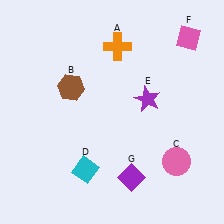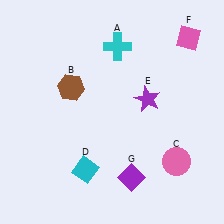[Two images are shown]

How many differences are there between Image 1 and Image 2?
There is 1 difference between the two images.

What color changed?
The cross (A) changed from orange in Image 1 to cyan in Image 2.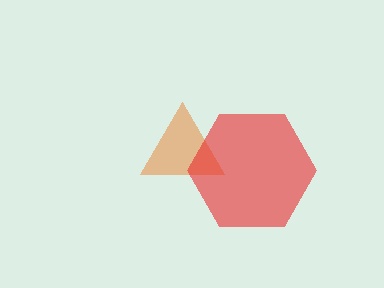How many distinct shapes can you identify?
There are 2 distinct shapes: an orange triangle, a red hexagon.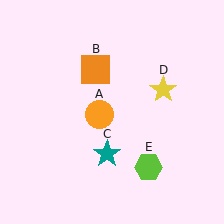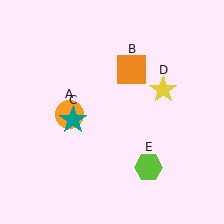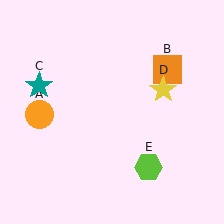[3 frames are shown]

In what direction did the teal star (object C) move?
The teal star (object C) moved up and to the left.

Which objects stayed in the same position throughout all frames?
Yellow star (object D) and lime hexagon (object E) remained stationary.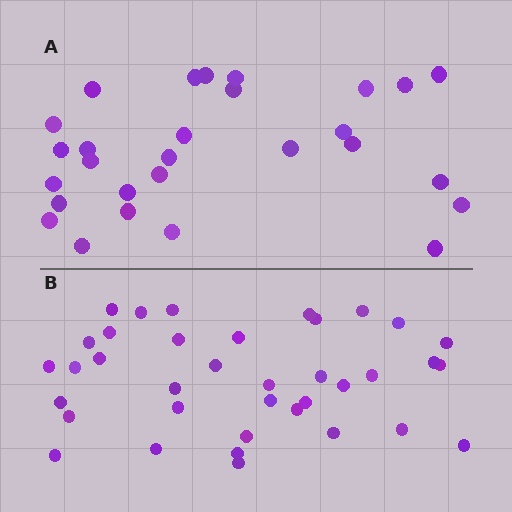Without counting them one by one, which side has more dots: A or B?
Region B (the bottom region) has more dots.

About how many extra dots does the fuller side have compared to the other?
Region B has roughly 8 or so more dots than region A.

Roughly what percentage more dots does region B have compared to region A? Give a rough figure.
About 30% more.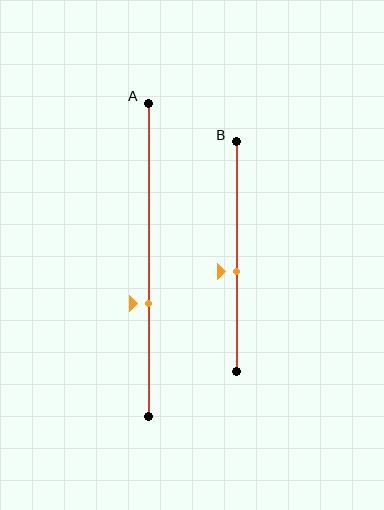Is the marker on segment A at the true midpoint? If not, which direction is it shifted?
No, the marker on segment A is shifted downward by about 14% of the segment length.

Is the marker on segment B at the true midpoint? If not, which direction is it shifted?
No, the marker on segment B is shifted downward by about 6% of the segment length.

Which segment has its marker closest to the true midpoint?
Segment B has its marker closest to the true midpoint.